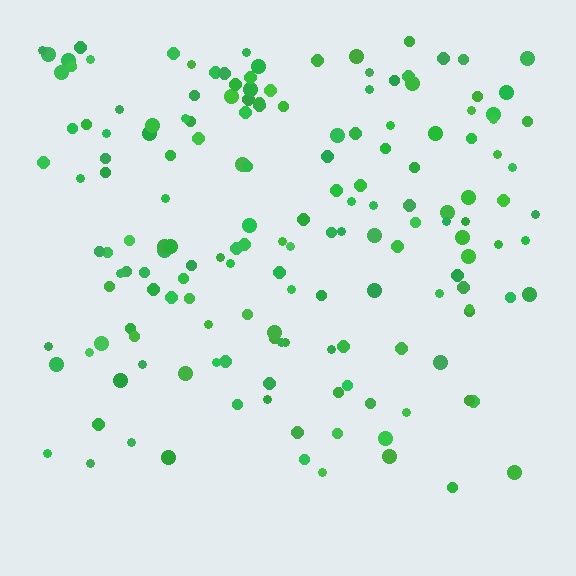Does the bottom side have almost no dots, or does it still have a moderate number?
Still a moderate number, just noticeably fewer than the top.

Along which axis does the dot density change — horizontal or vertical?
Vertical.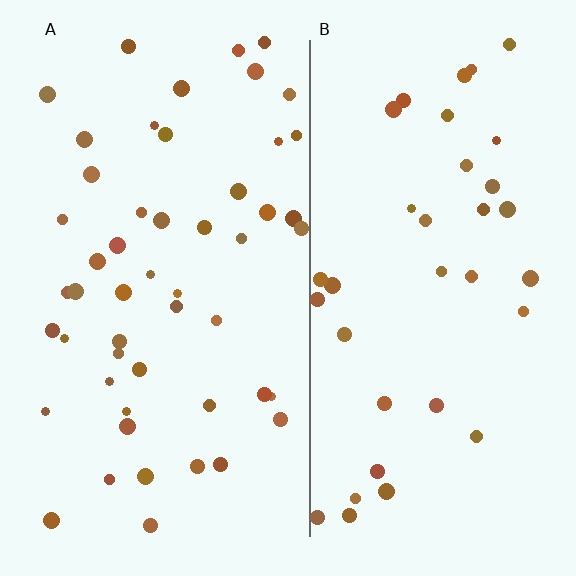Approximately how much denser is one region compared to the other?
Approximately 1.4× — region A over region B.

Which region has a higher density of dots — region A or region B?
A (the left).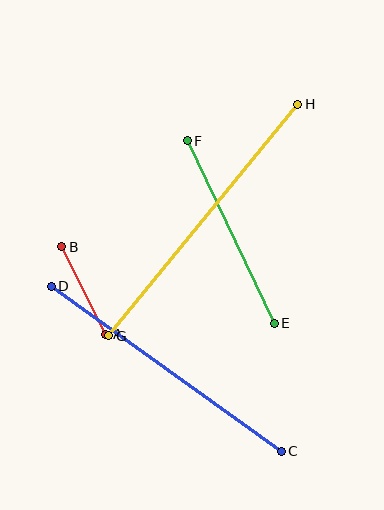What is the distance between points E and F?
The distance is approximately 202 pixels.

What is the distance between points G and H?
The distance is approximately 299 pixels.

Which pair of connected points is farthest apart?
Points G and H are farthest apart.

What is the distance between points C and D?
The distance is approximately 283 pixels.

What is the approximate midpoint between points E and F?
The midpoint is at approximately (231, 232) pixels.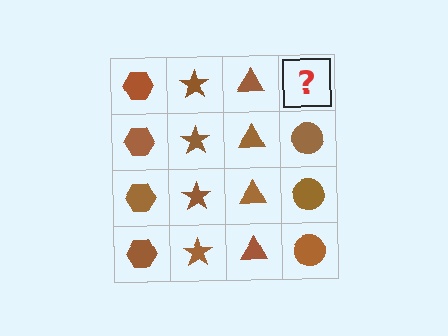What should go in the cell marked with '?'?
The missing cell should contain a brown circle.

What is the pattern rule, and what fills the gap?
The rule is that each column has a consistent shape. The gap should be filled with a brown circle.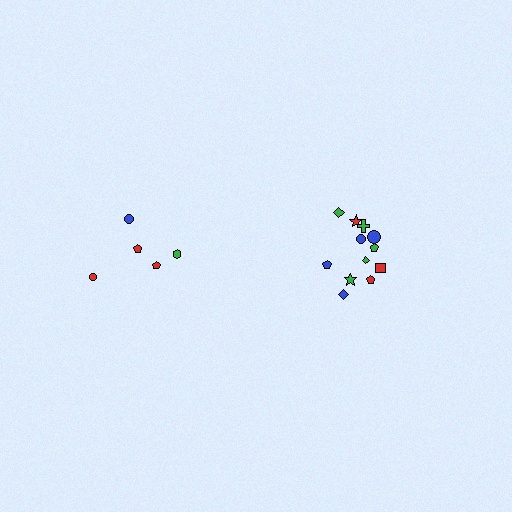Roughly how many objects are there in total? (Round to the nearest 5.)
Roughly 15 objects in total.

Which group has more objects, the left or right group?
The right group.